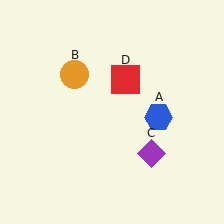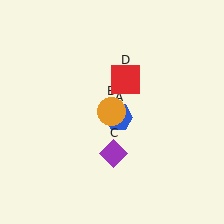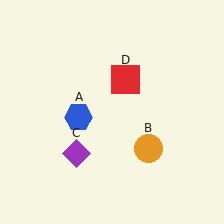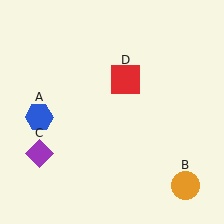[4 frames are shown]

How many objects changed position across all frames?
3 objects changed position: blue hexagon (object A), orange circle (object B), purple diamond (object C).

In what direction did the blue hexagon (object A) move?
The blue hexagon (object A) moved left.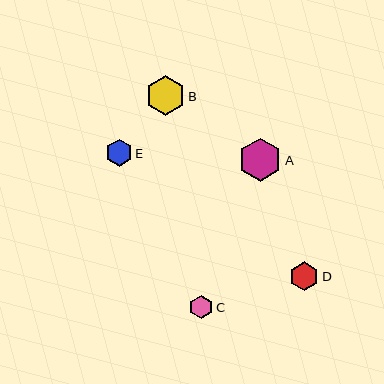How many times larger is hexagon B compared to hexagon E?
Hexagon B is approximately 1.5 times the size of hexagon E.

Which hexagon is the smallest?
Hexagon C is the smallest with a size of approximately 23 pixels.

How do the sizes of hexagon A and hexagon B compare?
Hexagon A and hexagon B are approximately the same size.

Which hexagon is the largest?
Hexagon A is the largest with a size of approximately 43 pixels.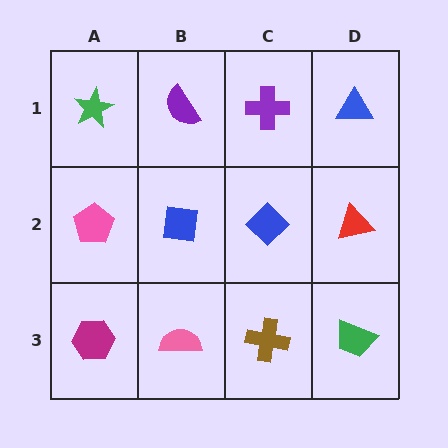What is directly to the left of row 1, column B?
A green star.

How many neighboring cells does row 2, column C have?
4.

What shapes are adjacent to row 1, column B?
A blue square (row 2, column B), a green star (row 1, column A), a purple cross (row 1, column C).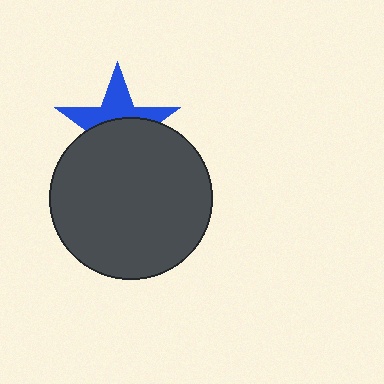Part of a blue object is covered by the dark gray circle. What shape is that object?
It is a star.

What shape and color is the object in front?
The object in front is a dark gray circle.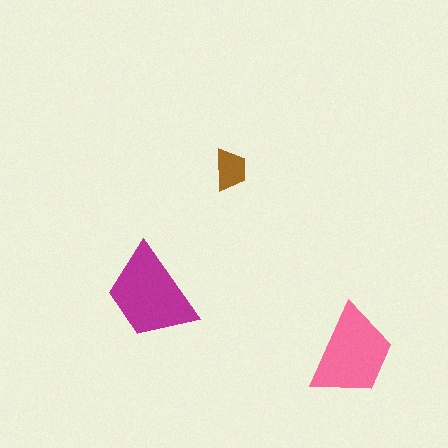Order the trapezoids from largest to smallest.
the magenta one, the pink one, the brown one.